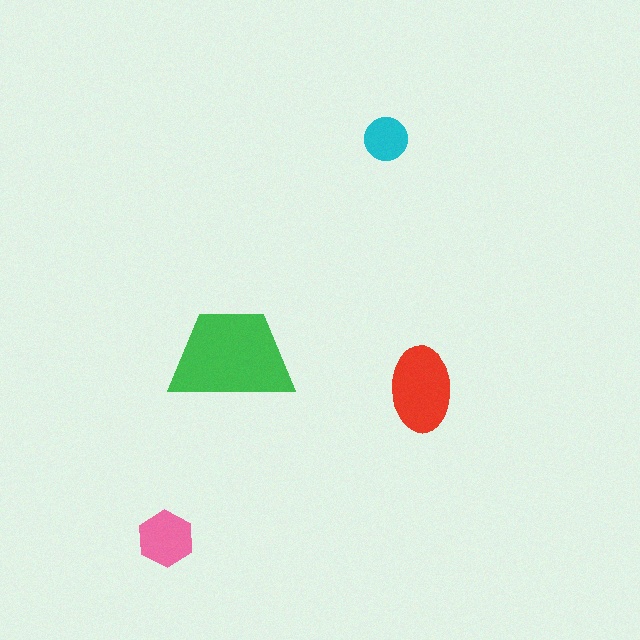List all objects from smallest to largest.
The cyan circle, the pink hexagon, the red ellipse, the green trapezoid.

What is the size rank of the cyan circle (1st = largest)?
4th.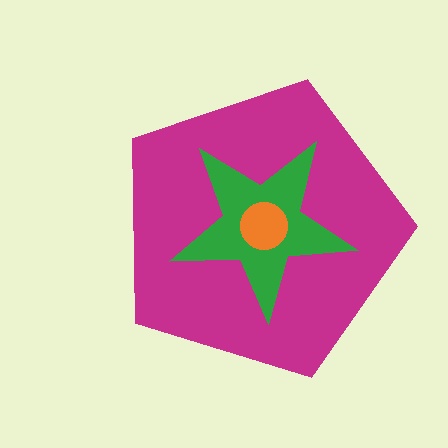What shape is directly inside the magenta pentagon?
The green star.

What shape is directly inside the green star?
The orange circle.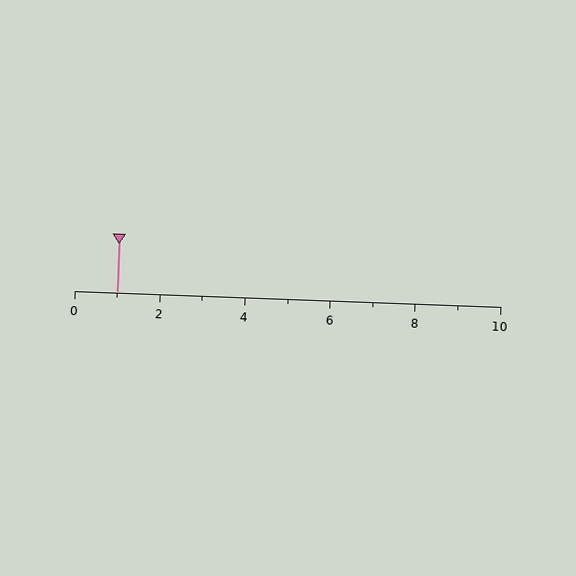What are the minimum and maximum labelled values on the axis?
The axis runs from 0 to 10.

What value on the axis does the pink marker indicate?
The marker indicates approximately 1.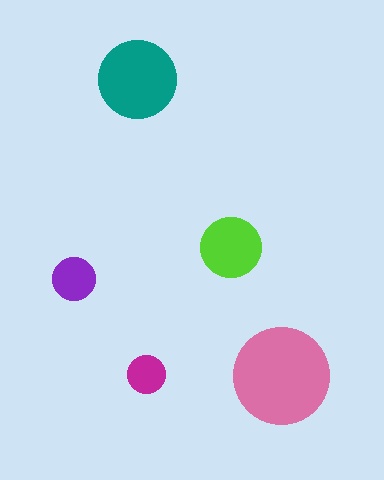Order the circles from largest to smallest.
the pink one, the teal one, the lime one, the purple one, the magenta one.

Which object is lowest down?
The pink circle is bottommost.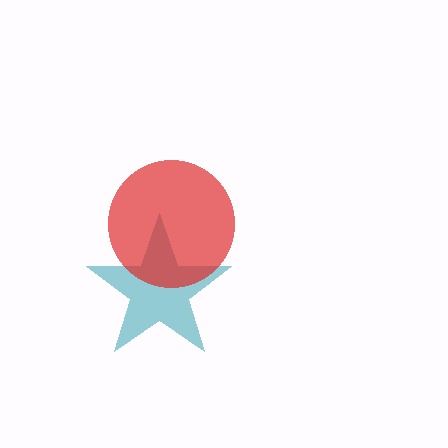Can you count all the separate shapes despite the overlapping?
Yes, there are 2 separate shapes.